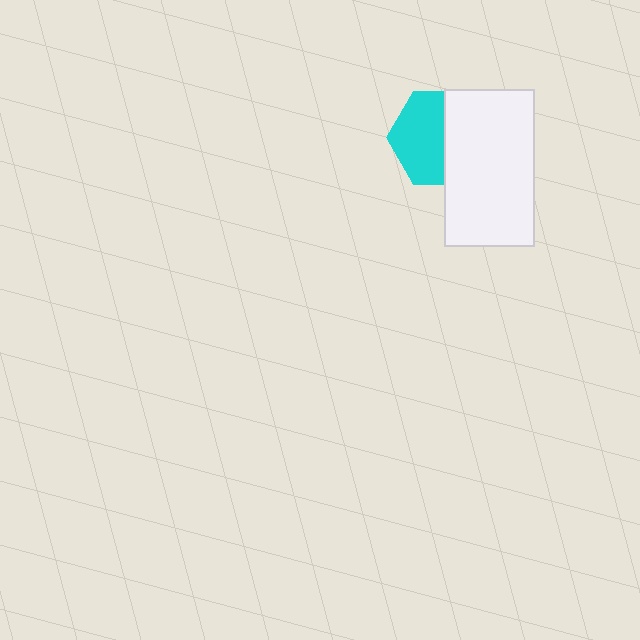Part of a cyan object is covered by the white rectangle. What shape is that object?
It is a hexagon.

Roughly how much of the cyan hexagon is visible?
About half of it is visible (roughly 54%).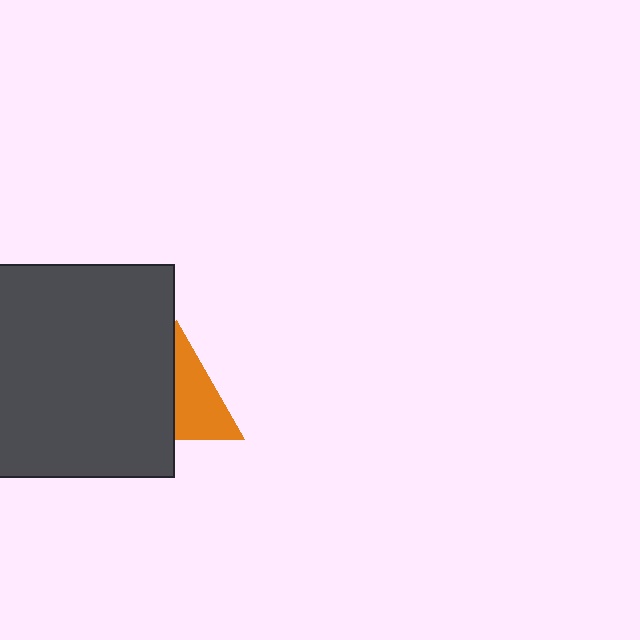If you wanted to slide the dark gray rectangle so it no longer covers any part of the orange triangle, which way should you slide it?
Slide it left — that is the most direct way to separate the two shapes.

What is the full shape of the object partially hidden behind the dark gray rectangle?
The partially hidden object is an orange triangle.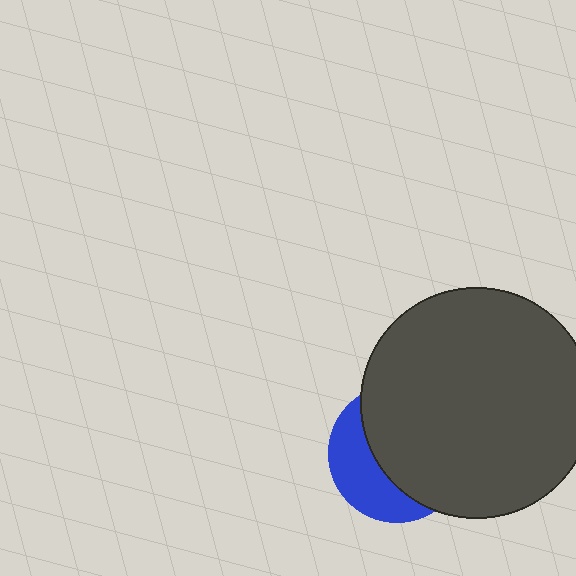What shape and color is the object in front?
The object in front is a dark gray circle.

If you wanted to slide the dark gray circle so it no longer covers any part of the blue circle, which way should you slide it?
Slide it right — that is the most direct way to separate the two shapes.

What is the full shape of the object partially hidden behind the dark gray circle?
The partially hidden object is a blue circle.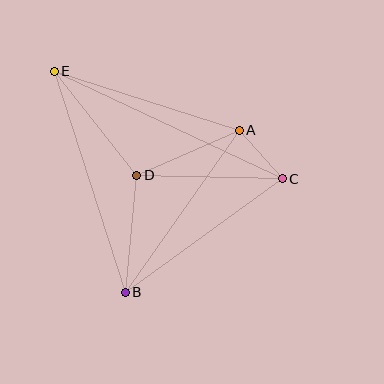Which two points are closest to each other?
Points A and C are closest to each other.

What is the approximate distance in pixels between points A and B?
The distance between A and B is approximately 198 pixels.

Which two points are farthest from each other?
Points C and E are farthest from each other.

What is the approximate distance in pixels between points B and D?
The distance between B and D is approximately 117 pixels.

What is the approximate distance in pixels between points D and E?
The distance between D and E is approximately 133 pixels.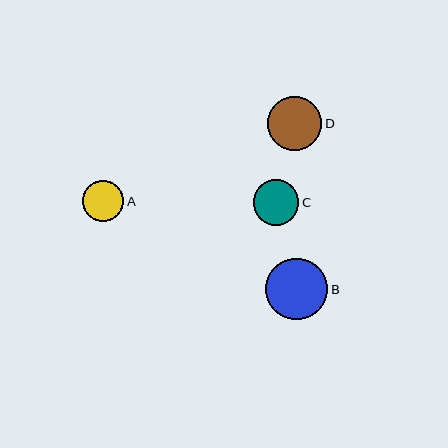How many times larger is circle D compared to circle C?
Circle D is approximately 1.2 times the size of circle C.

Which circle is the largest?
Circle B is the largest with a size of approximately 62 pixels.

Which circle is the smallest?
Circle A is the smallest with a size of approximately 41 pixels.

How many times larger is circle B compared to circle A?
Circle B is approximately 1.5 times the size of circle A.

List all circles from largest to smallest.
From largest to smallest: B, D, C, A.